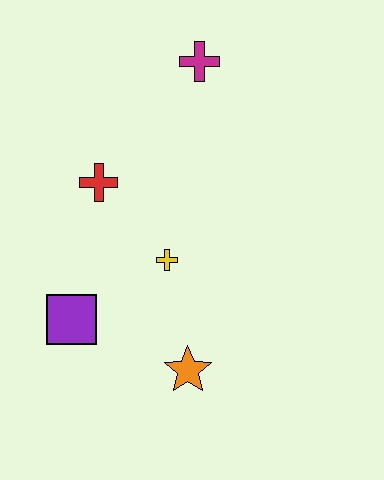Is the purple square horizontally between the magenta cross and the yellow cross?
No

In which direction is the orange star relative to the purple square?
The orange star is to the right of the purple square.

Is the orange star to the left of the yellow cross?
No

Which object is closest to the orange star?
The yellow cross is closest to the orange star.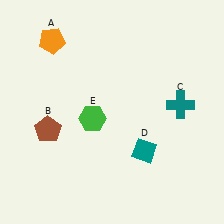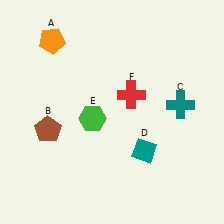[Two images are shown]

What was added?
A red cross (F) was added in Image 2.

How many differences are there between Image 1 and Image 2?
There is 1 difference between the two images.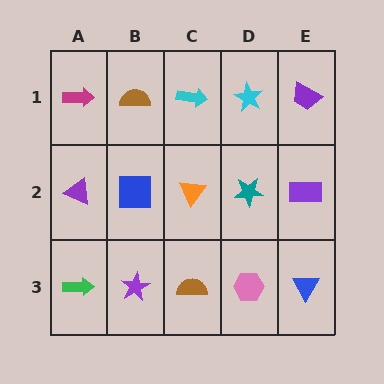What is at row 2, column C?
An orange triangle.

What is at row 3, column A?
A green arrow.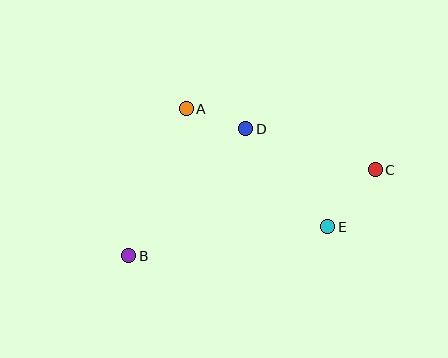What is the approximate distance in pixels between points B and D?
The distance between B and D is approximately 173 pixels.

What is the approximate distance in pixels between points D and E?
The distance between D and E is approximately 128 pixels.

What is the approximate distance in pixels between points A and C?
The distance between A and C is approximately 199 pixels.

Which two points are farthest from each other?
Points B and C are farthest from each other.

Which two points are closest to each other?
Points A and D are closest to each other.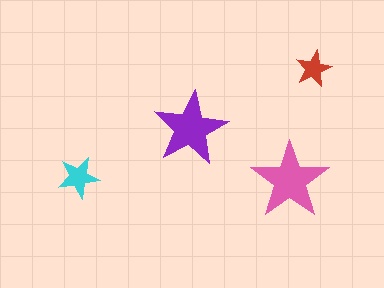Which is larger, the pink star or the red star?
The pink one.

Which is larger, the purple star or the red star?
The purple one.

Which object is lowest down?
The pink star is bottommost.